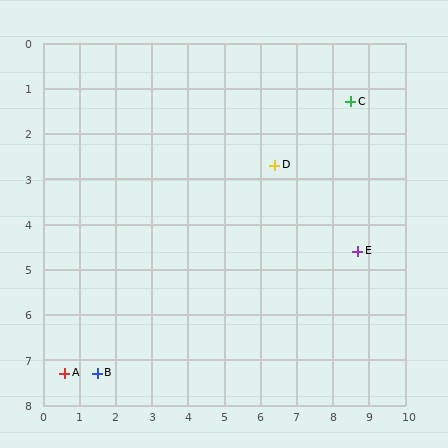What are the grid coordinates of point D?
Point D is at approximately (6.4, 2.7).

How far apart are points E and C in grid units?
Points E and C are about 3.3 grid units apart.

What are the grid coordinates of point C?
Point C is at approximately (8.5, 1.3).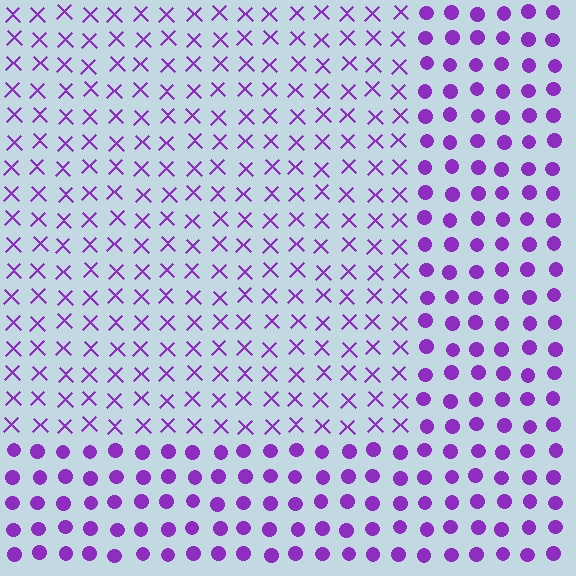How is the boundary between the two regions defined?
The boundary is defined by a change in element shape: X marks inside vs. circles outside. All elements share the same color and spacing.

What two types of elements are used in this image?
The image uses X marks inside the rectangle region and circles outside it.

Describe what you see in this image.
The image is filled with small purple elements arranged in a uniform grid. A rectangle-shaped region contains X marks, while the surrounding area contains circles. The boundary is defined purely by the change in element shape.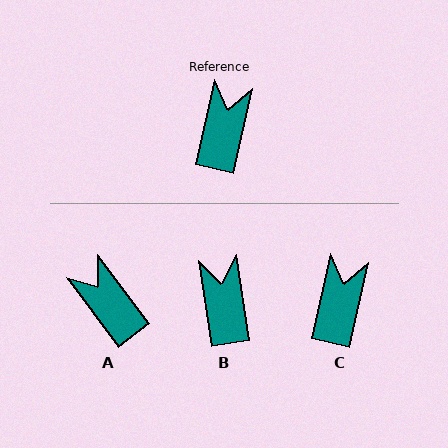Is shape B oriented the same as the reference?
No, it is off by about 21 degrees.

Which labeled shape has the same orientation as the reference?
C.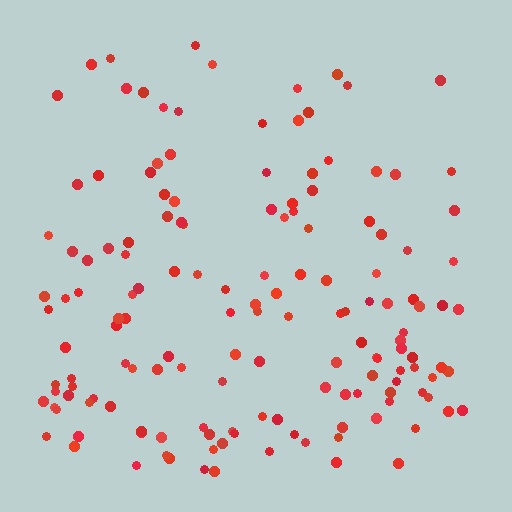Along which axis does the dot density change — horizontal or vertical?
Vertical.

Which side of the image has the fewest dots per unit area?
The top.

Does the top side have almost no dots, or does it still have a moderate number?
Still a moderate number, just noticeably fewer than the bottom.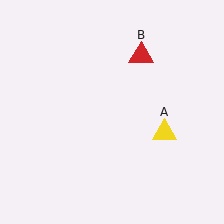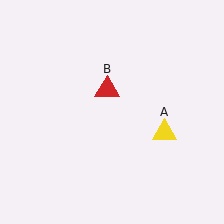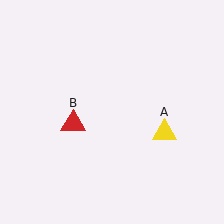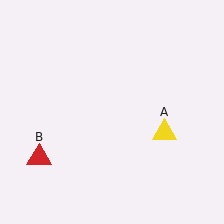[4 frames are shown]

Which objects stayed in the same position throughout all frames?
Yellow triangle (object A) remained stationary.